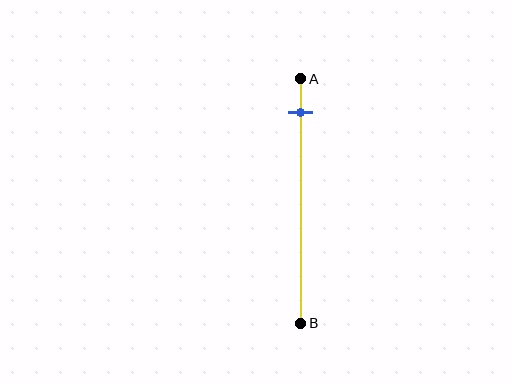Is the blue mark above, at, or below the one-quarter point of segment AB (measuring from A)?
The blue mark is above the one-quarter point of segment AB.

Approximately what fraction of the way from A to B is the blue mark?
The blue mark is approximately 15% of the way from A to B.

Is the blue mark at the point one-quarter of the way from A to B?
No, the mark is at about 15% from A, not at the 25% one-quarter point.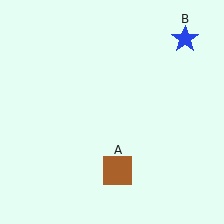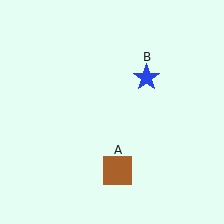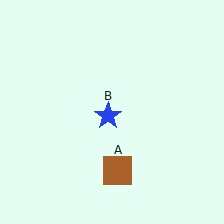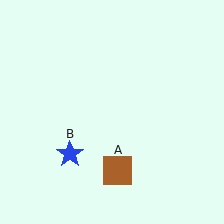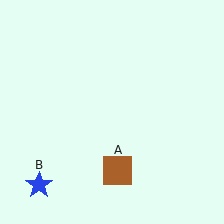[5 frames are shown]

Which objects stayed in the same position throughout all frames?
Brown square (object A) remained stationary.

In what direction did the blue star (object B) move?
The blue star (object B) moved down and to the left.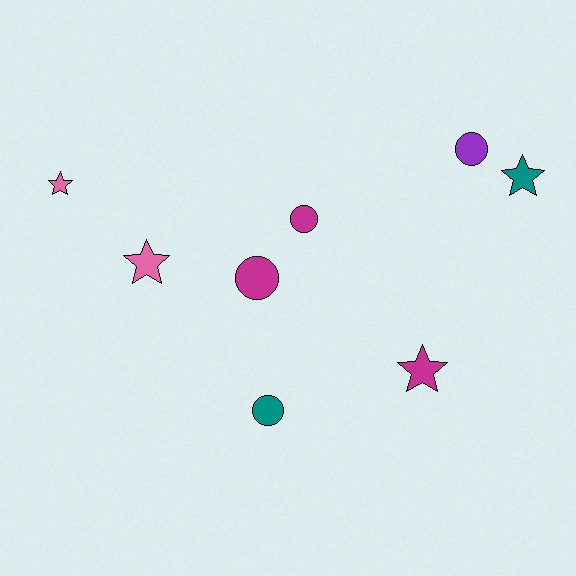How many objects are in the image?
There are 8 objects.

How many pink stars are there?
There are 2 pink stars.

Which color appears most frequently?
Magenta, with 3 objects.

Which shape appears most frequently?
Circle, with 4 objects.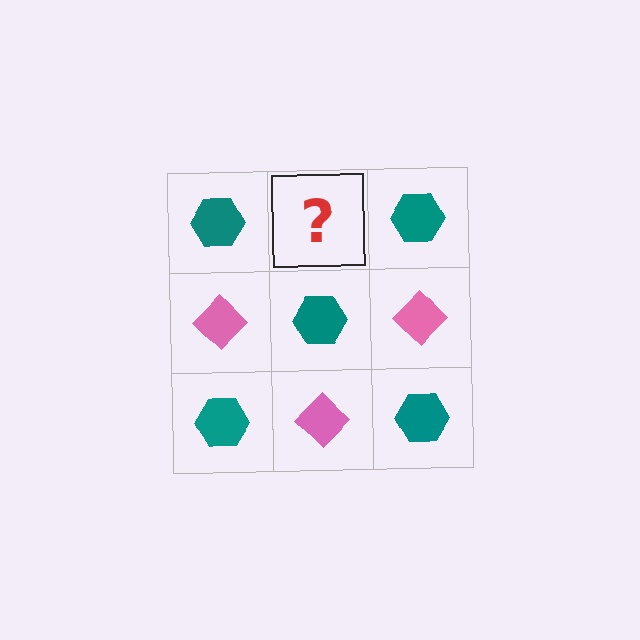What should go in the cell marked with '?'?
The missing cell should contain a pink diamond.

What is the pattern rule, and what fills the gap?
The rule is that it alternates teal hexagon and pink diamond in a checkerboard pattern. The gap should be filled with a pink diamond.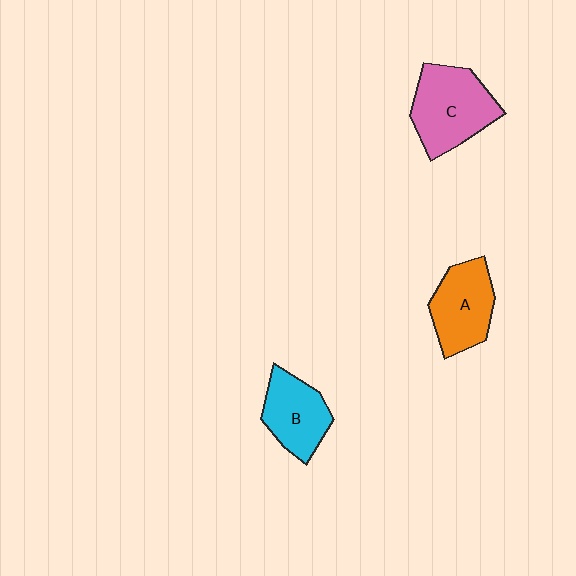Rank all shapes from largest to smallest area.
From largest to smallest: C (pink), A (orange), B (cyan).